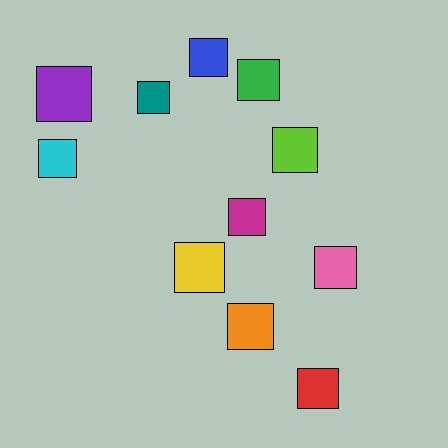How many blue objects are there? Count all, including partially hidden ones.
There is 1 blue object.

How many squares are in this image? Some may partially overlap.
There are 11 squares.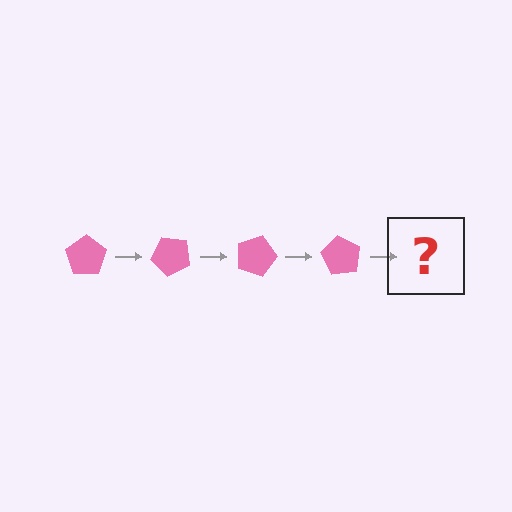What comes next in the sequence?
The next element should be a pink pentagon rotated 180 degrees.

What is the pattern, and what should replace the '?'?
The pattern is that the pentagon rotates 45 degrees each step. The '?' should be a pink pentagon rotated 180 degrees.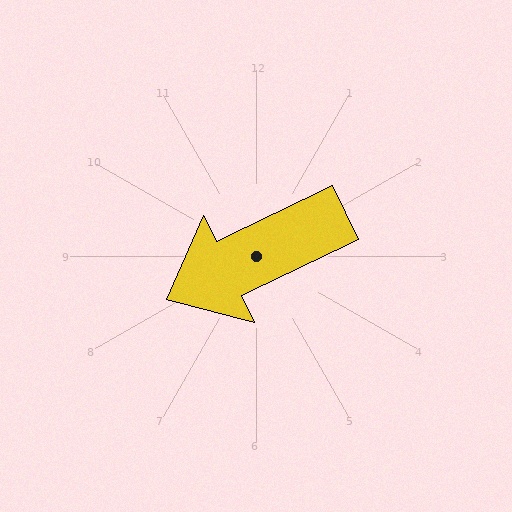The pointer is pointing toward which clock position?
Roughly 8 o'clock.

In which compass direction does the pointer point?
Southwest.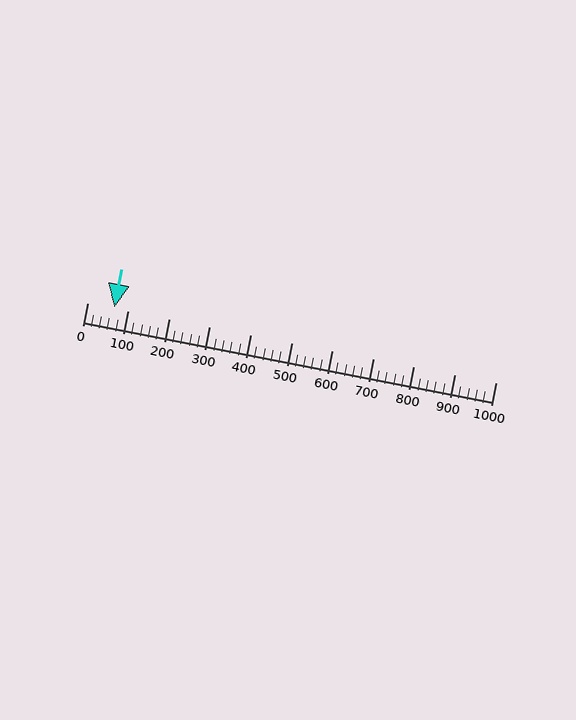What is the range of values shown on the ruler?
The ruler shows values from 0 to 1000.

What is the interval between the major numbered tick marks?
The major tick marks are spaced 100 units apart.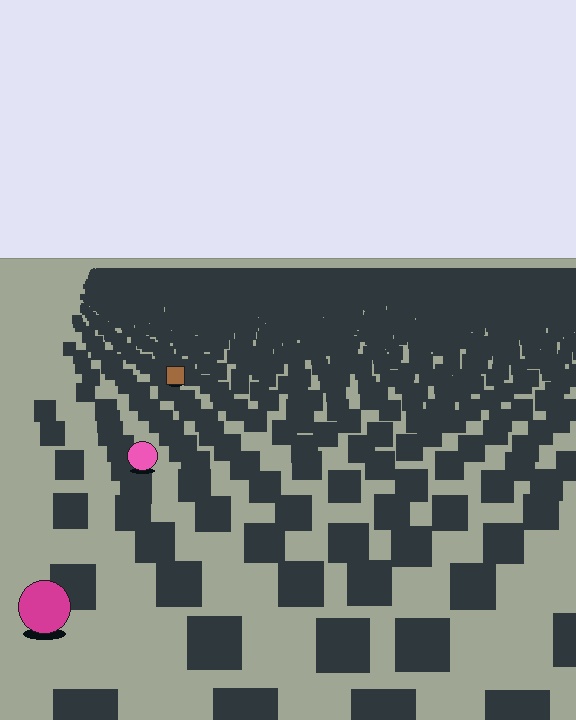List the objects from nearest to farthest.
From nearest to farthest: the magenta circle, the pink circle, the brown square.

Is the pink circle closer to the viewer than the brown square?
Yes. The pink circle is closer — you can tell from the texture gradient: the ground texture is coarser near it.